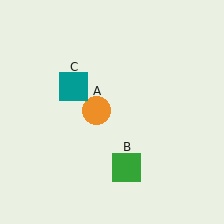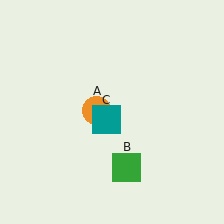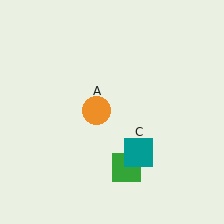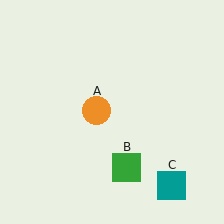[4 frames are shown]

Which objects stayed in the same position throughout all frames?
Orange circle (object A) and green square (object B) remained stationary.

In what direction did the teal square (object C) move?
The teal square (object C) moved down and to the right.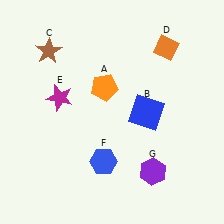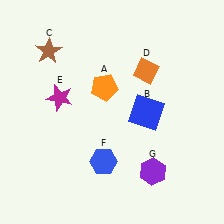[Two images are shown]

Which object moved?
The orange diamond (D) moved down.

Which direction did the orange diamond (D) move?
The orange diamond (D) moved down.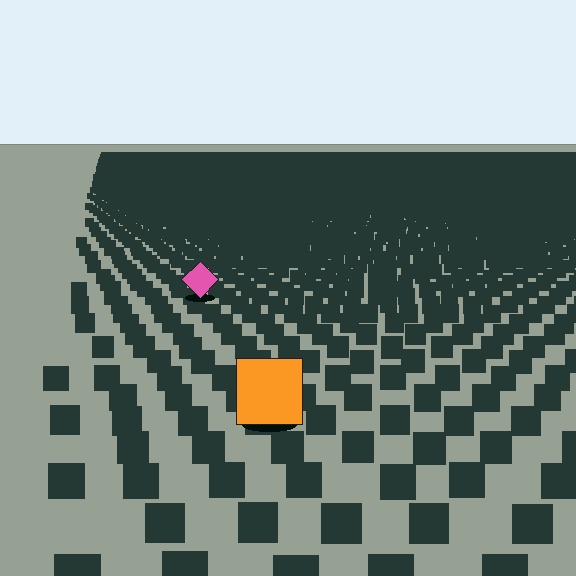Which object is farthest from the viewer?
The pink diamond is farthest from the viewer. It appears smaller and the ground texture around it is denser.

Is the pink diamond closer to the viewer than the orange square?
No. The orange square is closer — you can tell from the texture gradient: the ground texture is coarser near it.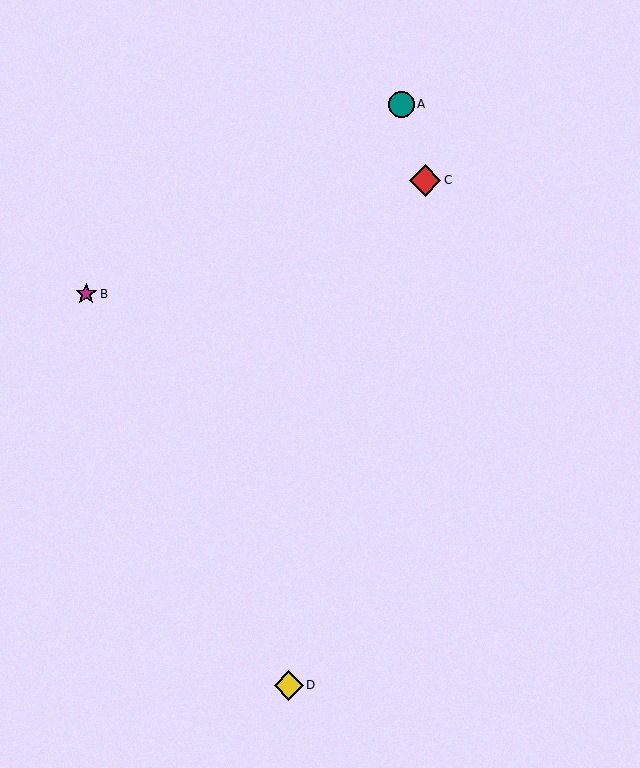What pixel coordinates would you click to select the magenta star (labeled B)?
Click at (86, 294) to select the magenta star B.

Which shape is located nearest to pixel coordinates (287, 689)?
The yellow diamond (labeled D) at (289, 686) is nearest to that location.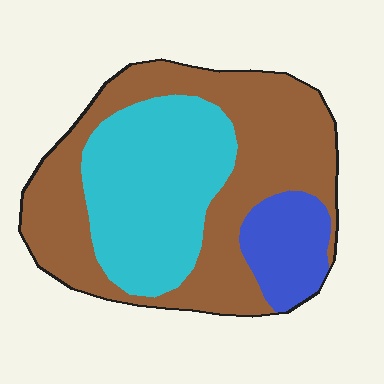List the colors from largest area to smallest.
From largest to smallest: brown, cyan, blue.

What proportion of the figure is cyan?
Cyan takes up about one third (1/3) of the figure.